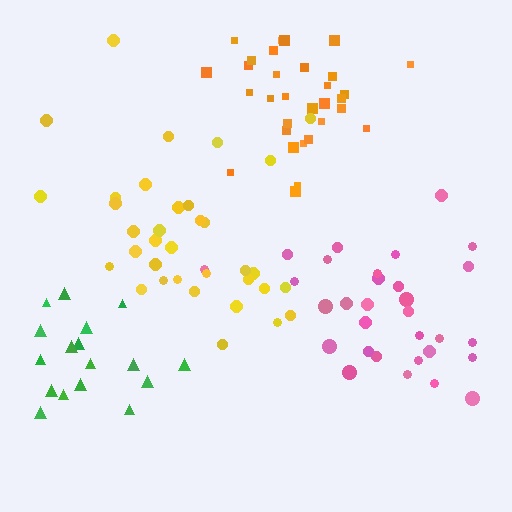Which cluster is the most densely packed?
Orange.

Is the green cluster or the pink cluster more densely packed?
Green.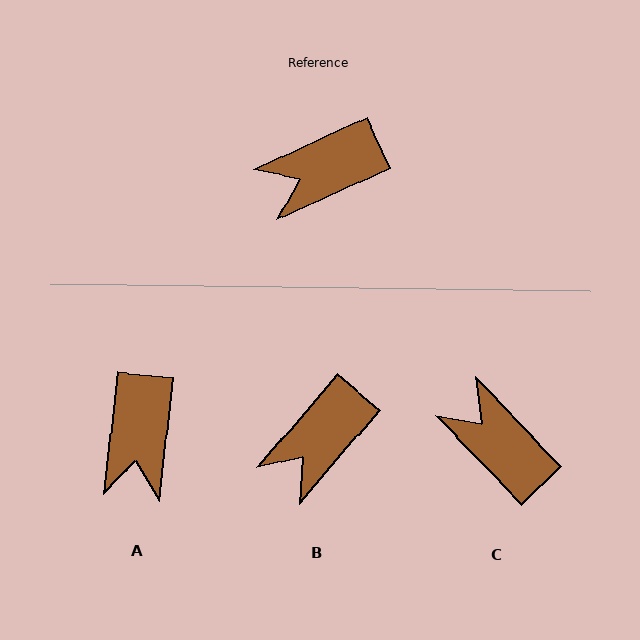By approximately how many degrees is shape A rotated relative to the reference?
Approximately 59 degrees counter-clockwise.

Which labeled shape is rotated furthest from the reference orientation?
C, about 71 degrees away.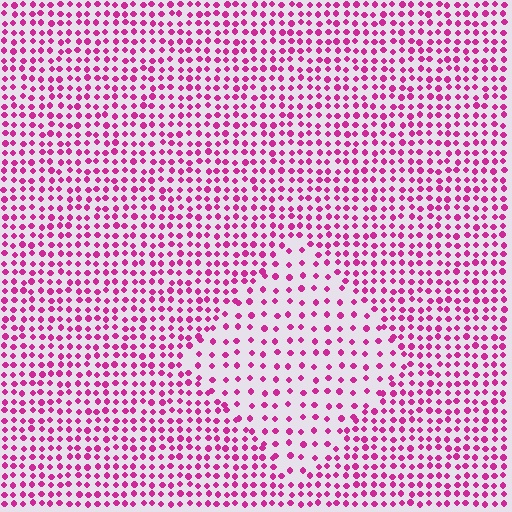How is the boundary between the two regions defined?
The boundary is defined by a change in element density (approximately 1.9x ratio). All elements are the same color, size, and shape.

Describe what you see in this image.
The image contains small magenta elements arranged at two different densities. A diamond-shaped region is visible where the elements are less densely packed than the surrounding area.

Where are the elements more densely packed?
The elements are more densely packed outside the diamond boundary.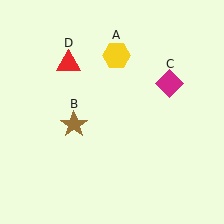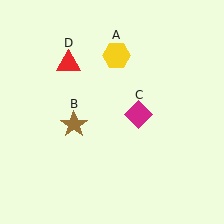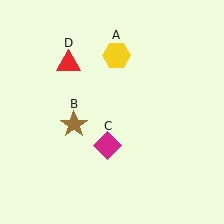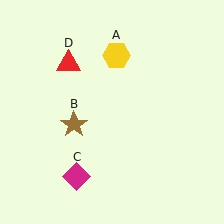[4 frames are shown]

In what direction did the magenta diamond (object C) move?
The magenta diamond (object C) moved down and to the left.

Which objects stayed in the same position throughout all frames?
Yellow hexagon (object A) and brown star (object B) and red triangle (object D) remained stationary.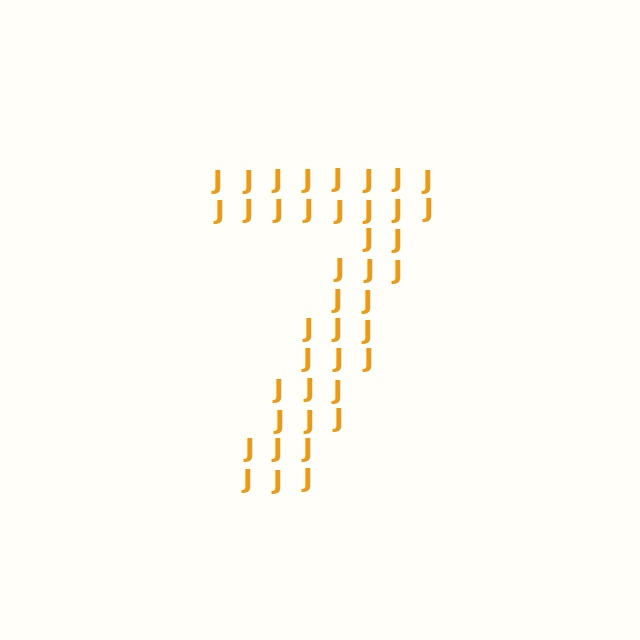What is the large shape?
The large shape is the digit 7.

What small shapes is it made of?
It is made of small letter J's.